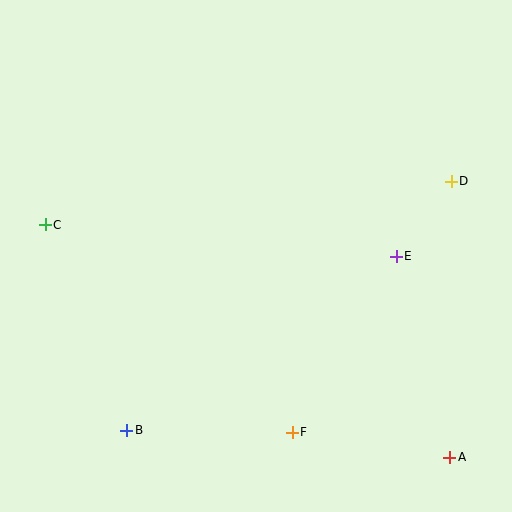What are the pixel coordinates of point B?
Point B is at (127, 430).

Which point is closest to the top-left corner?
Point C is closest to the top-left corner.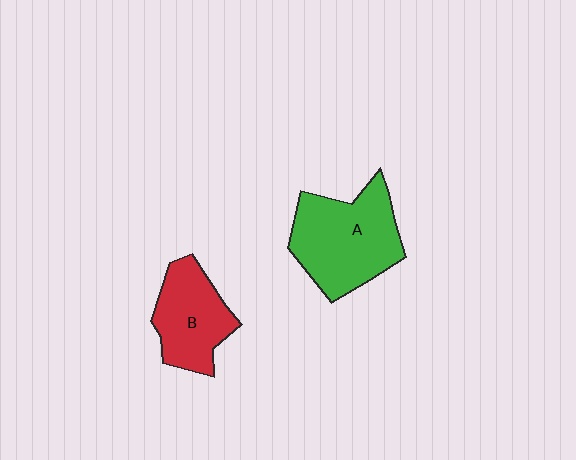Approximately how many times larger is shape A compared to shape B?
Approximately 1.4 times.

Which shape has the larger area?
Shape A (green).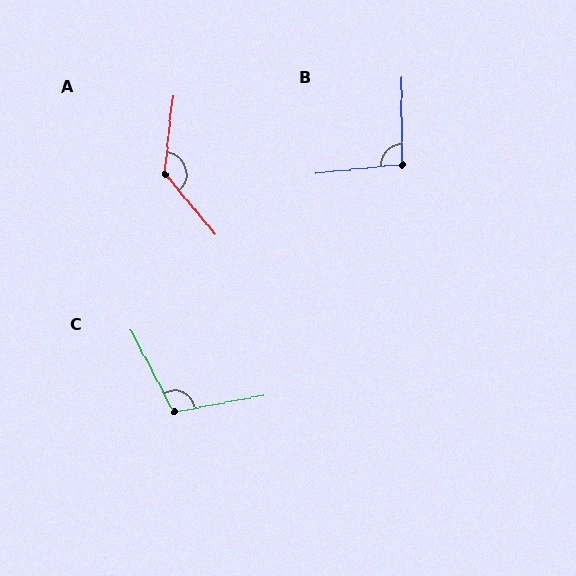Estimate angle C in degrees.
Approximately 107 degrees.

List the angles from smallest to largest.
B (95°), C (107°), A (134°).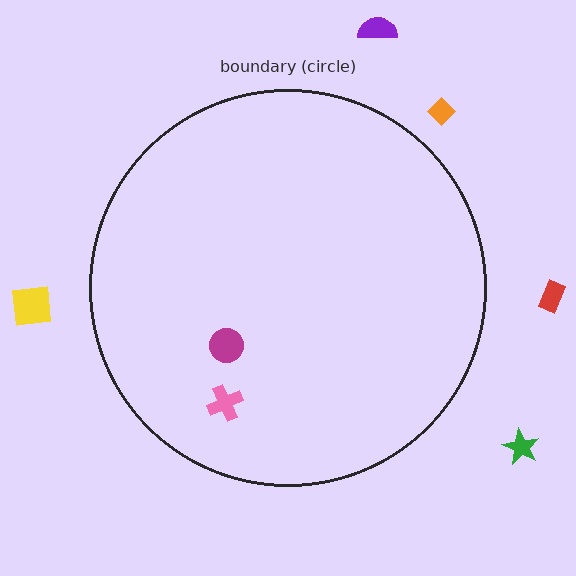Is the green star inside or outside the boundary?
Outside.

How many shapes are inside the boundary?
2 inside, 5 outside.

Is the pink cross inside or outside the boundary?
Inside.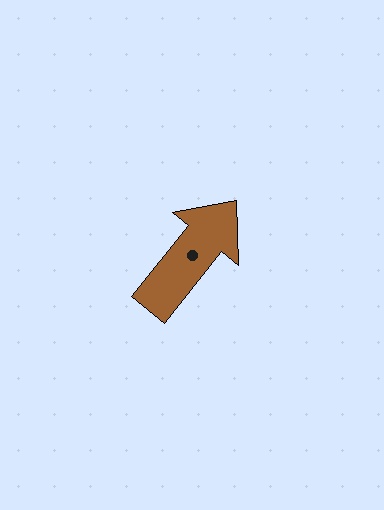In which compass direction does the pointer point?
Northeast.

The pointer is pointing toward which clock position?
Roughly 1 o'clock.